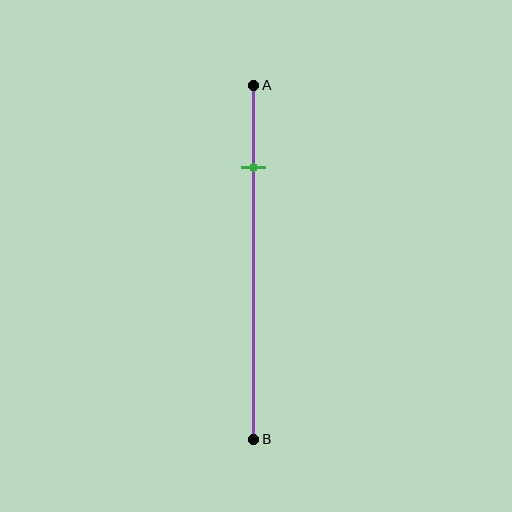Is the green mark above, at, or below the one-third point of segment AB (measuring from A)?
The green mark is above the one-third point of segment AB.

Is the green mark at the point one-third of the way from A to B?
No, the mark is at about 25% from A, not at the 33% one-third point.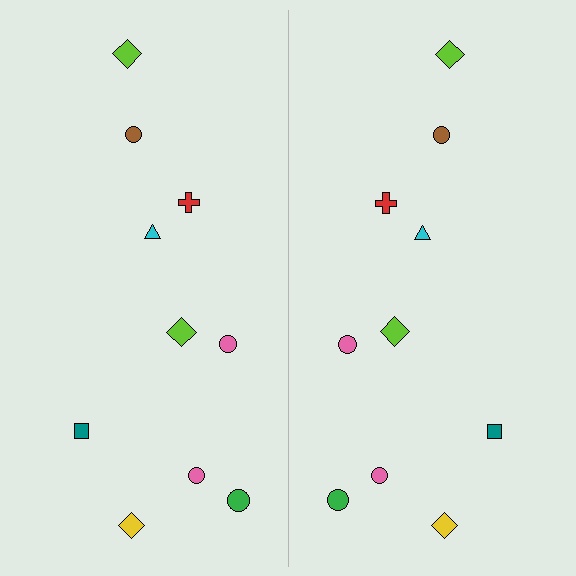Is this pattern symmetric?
Yes, this pattern has bilateral (reflection) symmetry.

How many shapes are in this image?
There are 20 shapes in this image.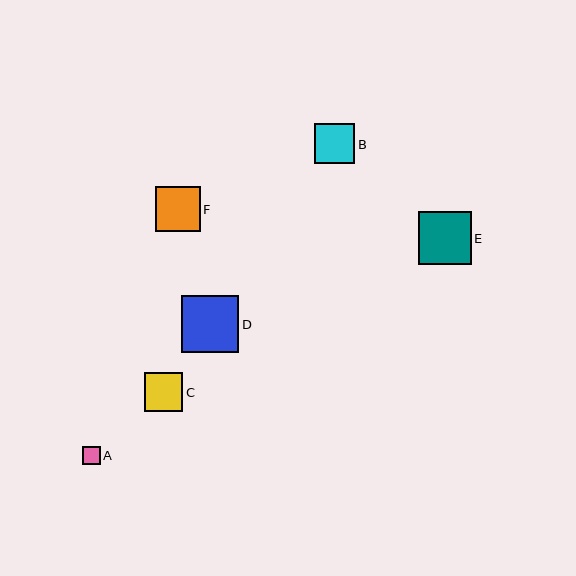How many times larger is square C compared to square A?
Square C is approximately 2.2 times the size of square A.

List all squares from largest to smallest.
From largest to smallest: D, E, F, B, C, A.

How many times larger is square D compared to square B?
Square D is approximately 1.4 times the size of square B.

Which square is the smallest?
Square A is the smallest with a size of approximately 18 pixels.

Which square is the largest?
Square D is the largest with a size of approximately 57 pixels.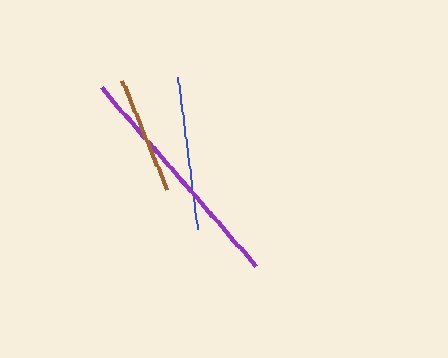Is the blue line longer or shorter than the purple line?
The purple line is longer than the blue line.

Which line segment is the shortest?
The brown line is the shortest at approximately 118 pixels.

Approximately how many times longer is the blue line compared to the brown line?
The blue line is approximately 1.3 times the length of the brown line.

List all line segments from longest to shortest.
From longest to shortest: purple, blue, brown.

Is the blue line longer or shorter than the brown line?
The blue line is longer than the brown line.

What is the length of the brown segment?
The brown segment is approximately 118 pixels long.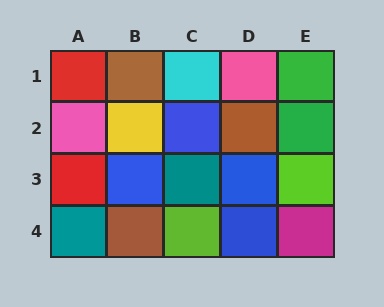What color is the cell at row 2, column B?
Yellow.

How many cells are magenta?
1 cell is magenta.